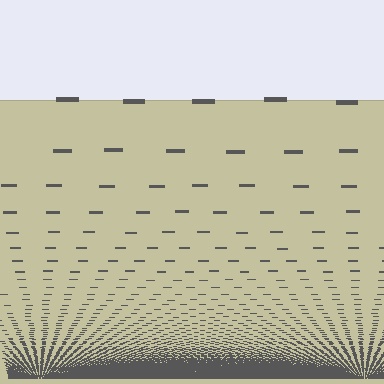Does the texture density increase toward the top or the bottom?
Density increases toward the bottom.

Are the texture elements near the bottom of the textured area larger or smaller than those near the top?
Smaller. The gradient is inverted — elements near the bottom are smaller and denser.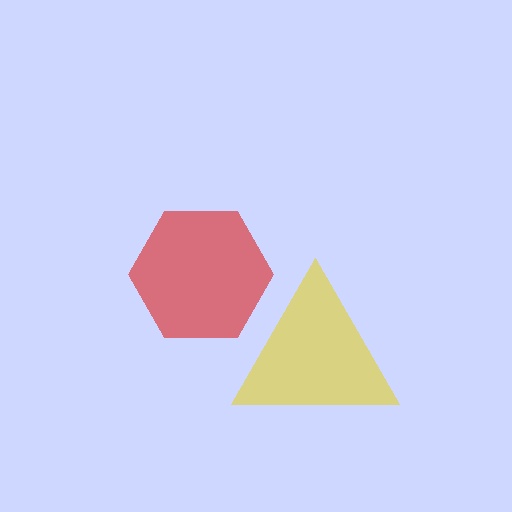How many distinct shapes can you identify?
There are 2 distinct shapes: a yellow triangle, a red hexagon.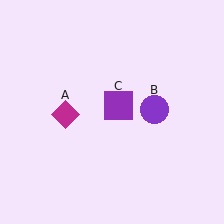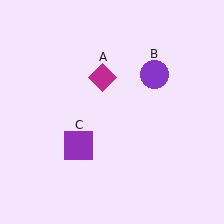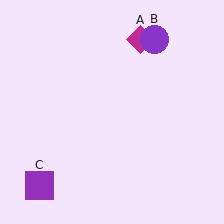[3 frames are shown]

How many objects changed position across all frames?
3 objects changed position: magenta diamond (object A), purple circle (object B), purple square (object C).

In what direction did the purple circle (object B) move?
The purple circle (object B) moved up.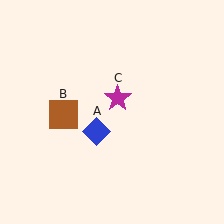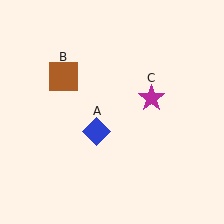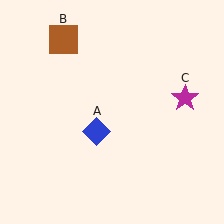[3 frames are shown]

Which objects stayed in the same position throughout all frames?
Blue diamond (object A) remained stationary.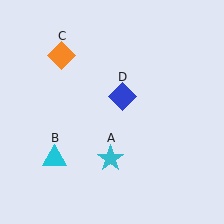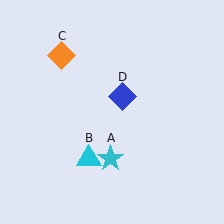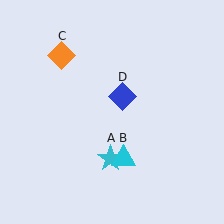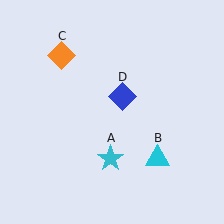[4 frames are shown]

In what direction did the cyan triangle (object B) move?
The cyan triangle (object B) moved right.